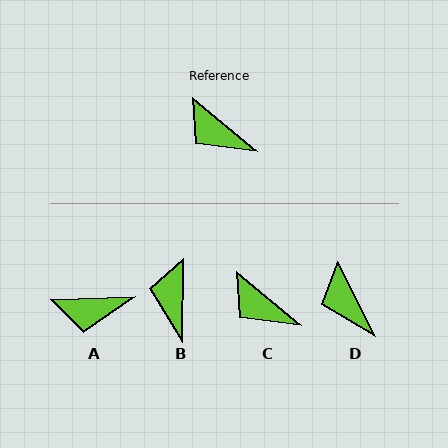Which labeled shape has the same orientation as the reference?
C.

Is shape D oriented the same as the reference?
No, it is off by about 24 degrees.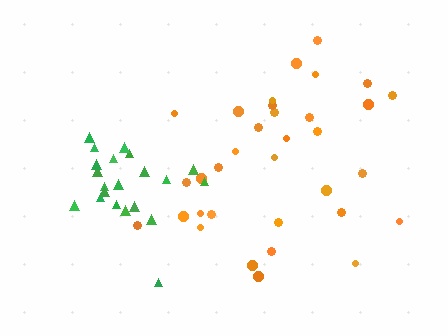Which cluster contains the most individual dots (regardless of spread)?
Orange (34).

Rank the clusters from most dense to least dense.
green, orange.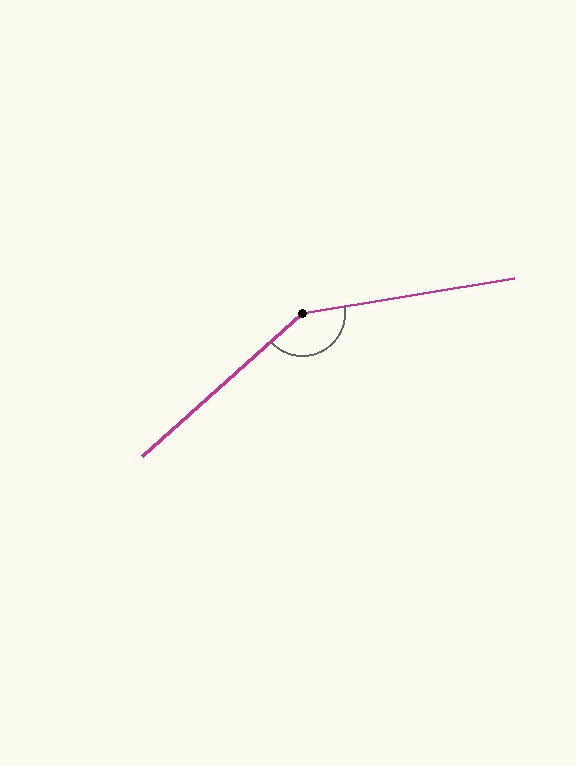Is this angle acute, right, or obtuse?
It is obtuse.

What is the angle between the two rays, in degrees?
Approximately 148 degrees.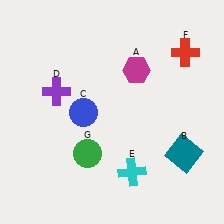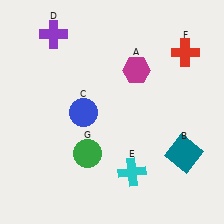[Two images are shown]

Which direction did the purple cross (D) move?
The purple cross (D) moved up.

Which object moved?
The purple cross (D) moved up.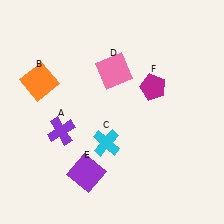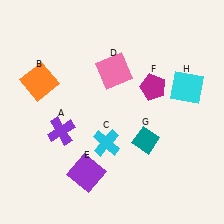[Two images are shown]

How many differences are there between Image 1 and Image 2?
There are 2 differences between the two images.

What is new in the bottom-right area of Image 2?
A teal diamond (G) was added in the bottom-right area of Image 2.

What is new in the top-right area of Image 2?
A cyan square (H) was added in the top-right area of Image 2.